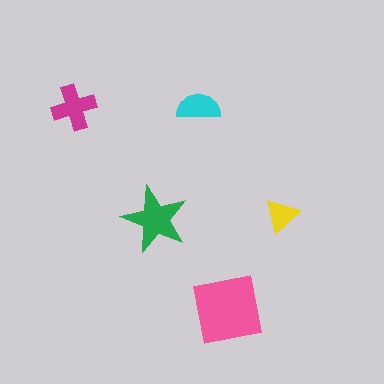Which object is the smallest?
The yellow triangle.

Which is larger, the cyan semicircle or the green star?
The green star.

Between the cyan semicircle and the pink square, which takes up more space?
The pink square.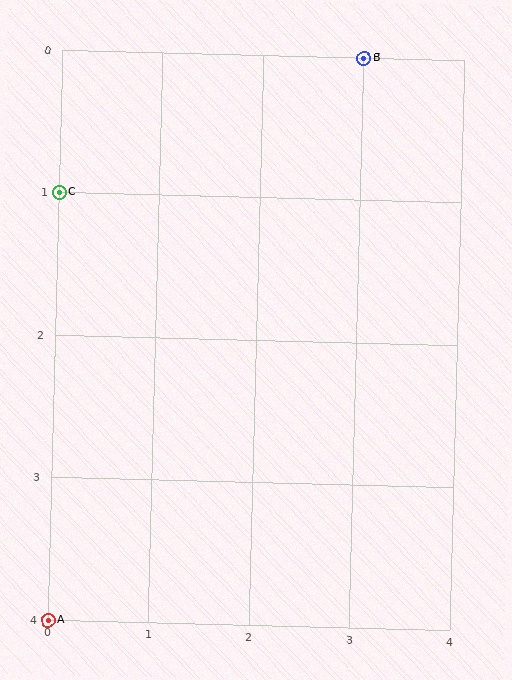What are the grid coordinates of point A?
Point A is at grid coordinates (0, 4).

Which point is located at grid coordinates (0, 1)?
Point C is at (0, 1).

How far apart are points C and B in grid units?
Points C and B are 3 columns and 1 row apart (about 3.2 grid units diagonally).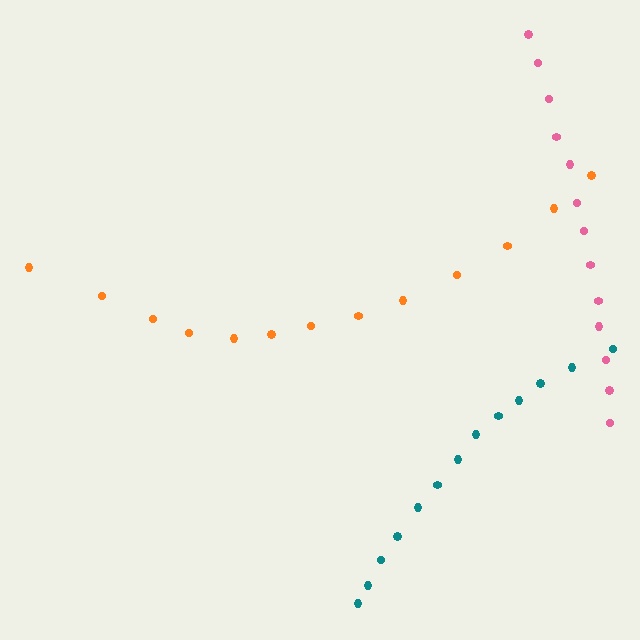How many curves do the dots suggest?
There are 3 distinct paths.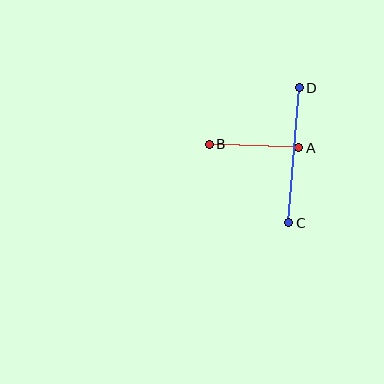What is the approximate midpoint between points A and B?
The midpoint is at approximately (254, 146) pixels.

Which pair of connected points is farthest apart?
Points C and D are farthest apart.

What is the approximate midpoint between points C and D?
The midpoint is at approximately (294, 155) pixels.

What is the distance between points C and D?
The distance is approximately 135 pixels.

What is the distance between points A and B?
The distance is approximately 89 pixels.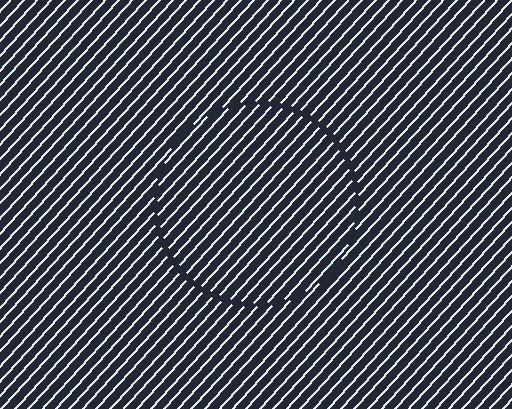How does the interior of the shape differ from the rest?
The interior of the shape contains the same grating, shifted by half a period — the contour is defined by the phase discontinuity where line-ends from the inner and outer gratings abut.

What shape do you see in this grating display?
An illusory circle. The interior of the shape contains the same grating, shifted by half a period — the contour is defined by the phase discontinuity where line-ends from the inner and outer gratings abut.